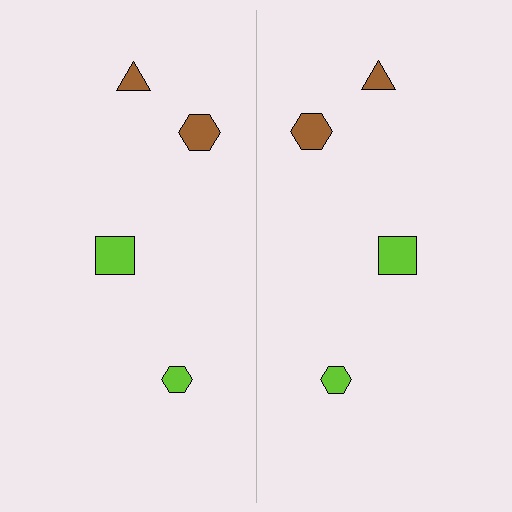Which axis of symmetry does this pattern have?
The pattern has a vertical axis of symmetry running through the center of the image.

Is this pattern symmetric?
Yes, this pattern has bilateral (reflection) symmetry.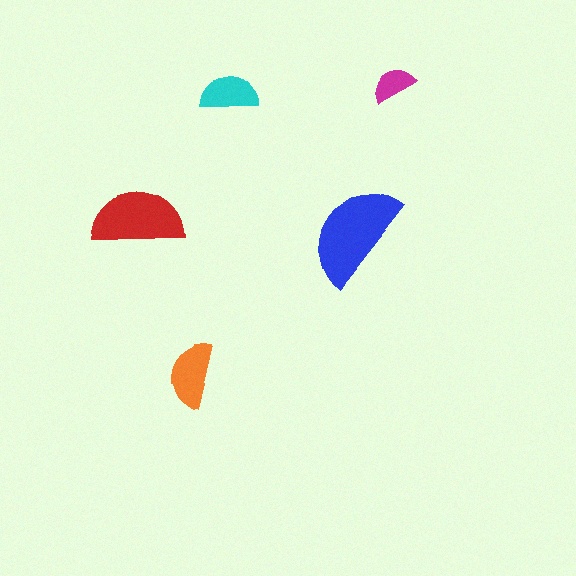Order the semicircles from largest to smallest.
the blue one, the red one, the orange one, the cyan one, the magenta one.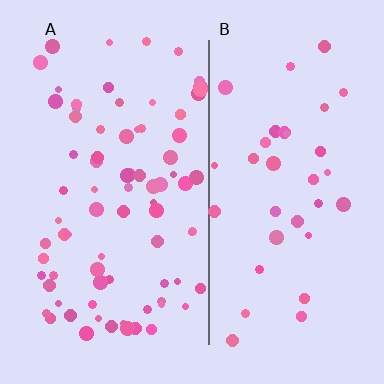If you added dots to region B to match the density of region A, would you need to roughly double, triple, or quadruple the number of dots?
Approximately double.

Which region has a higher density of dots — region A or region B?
A (the left).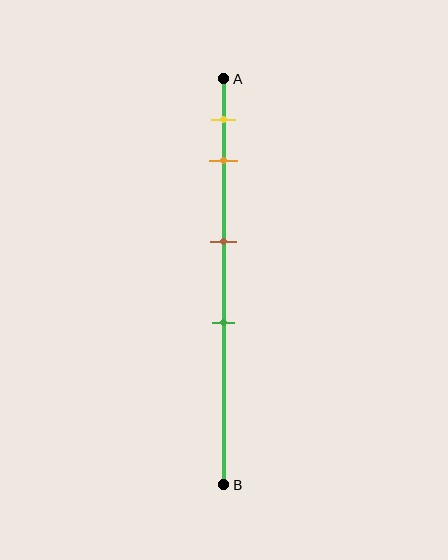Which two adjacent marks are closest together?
The yellow and orange marks are the closest adjacent pair.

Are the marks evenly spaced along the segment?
No, the marks are not evenly spaced.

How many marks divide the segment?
There are 4 marks dividing the segment.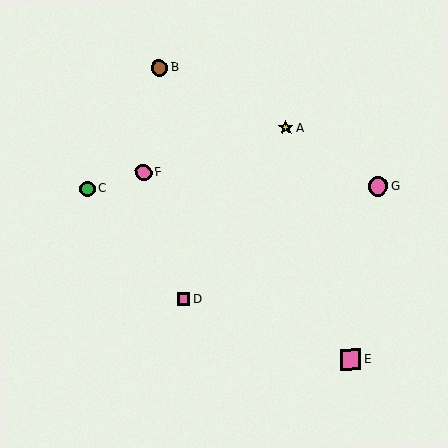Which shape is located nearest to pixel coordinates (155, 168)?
The pink circle (labeled F) at (143, 172) is nearest to that location.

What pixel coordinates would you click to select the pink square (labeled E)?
Click at (351, 359) to select the pink square E.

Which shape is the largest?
The pink square (labeled E) is the largest.